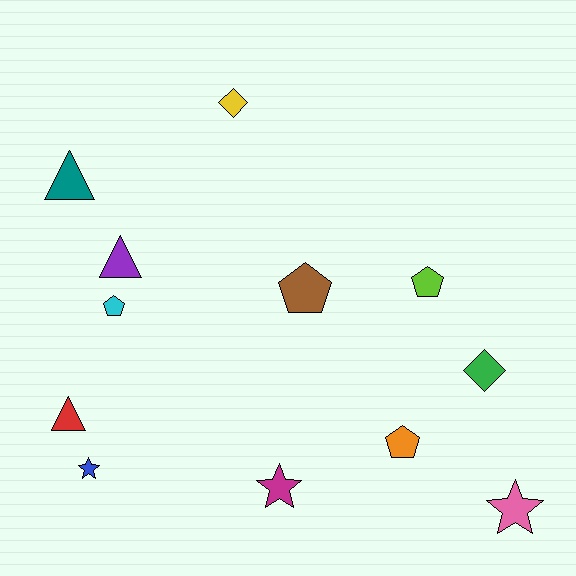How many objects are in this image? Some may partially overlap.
There are 12 objects.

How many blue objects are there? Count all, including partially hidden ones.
There is 1 blue object.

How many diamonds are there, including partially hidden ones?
There are 2 diamonds.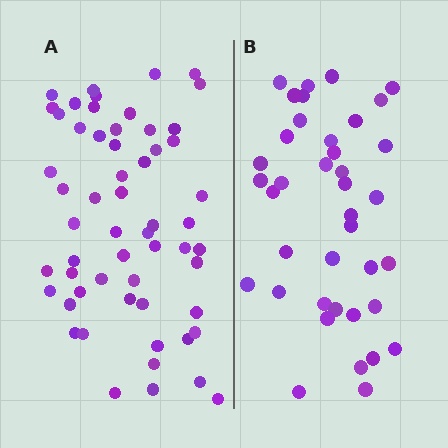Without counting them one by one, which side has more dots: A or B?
Region A (the left region) has more dots.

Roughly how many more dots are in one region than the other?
Region A has approximately 20 more dots than region B.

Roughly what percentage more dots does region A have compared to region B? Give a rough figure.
About 45% more.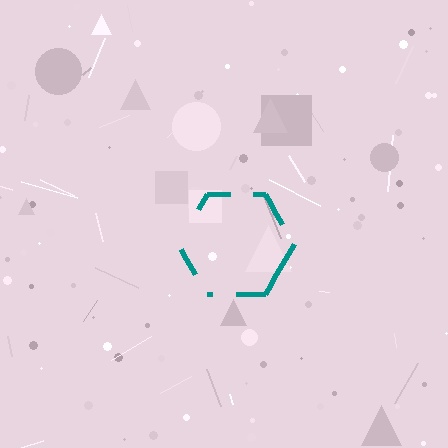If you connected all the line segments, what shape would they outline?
They would outline a hexagon.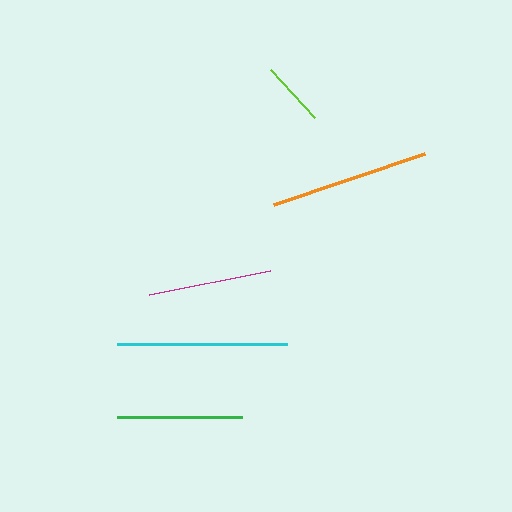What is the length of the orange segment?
The orange segment is approximately 160 pixels long.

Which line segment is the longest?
The cyan line is the longest at approximately 170 pixels.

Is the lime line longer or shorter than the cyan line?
The cyan line is longer than the lime line.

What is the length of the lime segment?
The lime segment is approximately 65 pixels long.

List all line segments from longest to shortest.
From longest to shortest: cyan, orange, green, magenta, lime.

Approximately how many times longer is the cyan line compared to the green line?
The cyan line is approximately 1.4 times the length of the green line.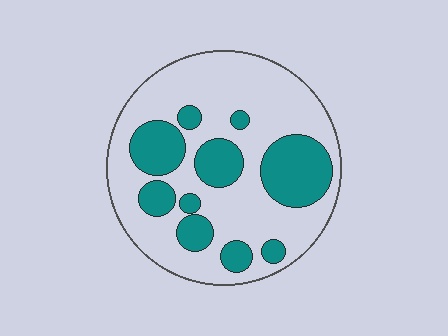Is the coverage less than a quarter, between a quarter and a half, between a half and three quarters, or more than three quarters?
Between a quarter and a half.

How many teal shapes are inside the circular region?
10.